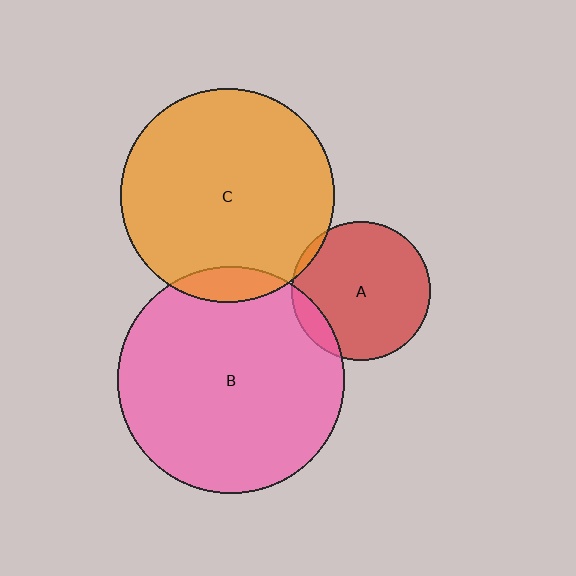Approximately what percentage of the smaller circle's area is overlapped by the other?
Approximately 5%.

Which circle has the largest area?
Circle B (pink).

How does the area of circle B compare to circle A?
Approximately 2.6 times.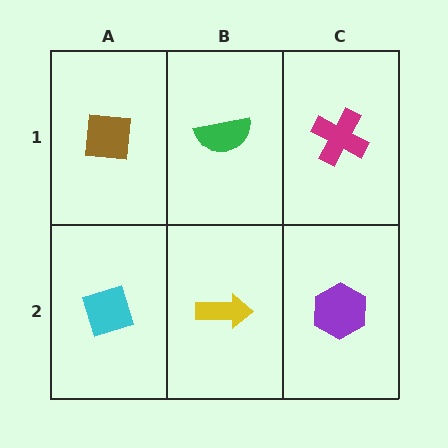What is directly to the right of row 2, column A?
A yellow arrow.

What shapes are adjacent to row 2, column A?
A brown square (row 1, column A), a yellow arrow (row 2, column B).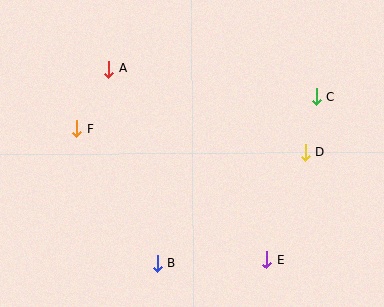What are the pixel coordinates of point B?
Point B is at (157, 264).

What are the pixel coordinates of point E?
Point E is at (266, 260).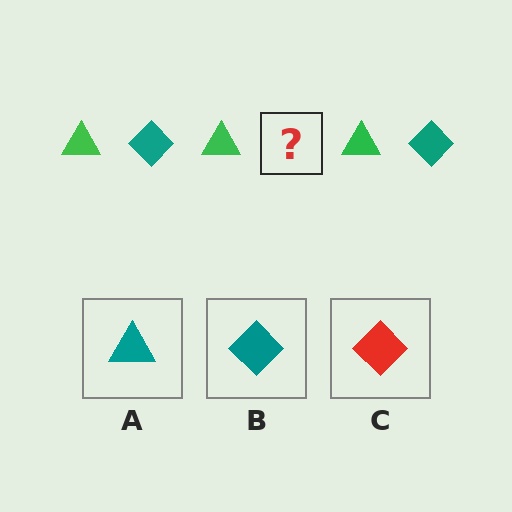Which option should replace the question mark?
Option B.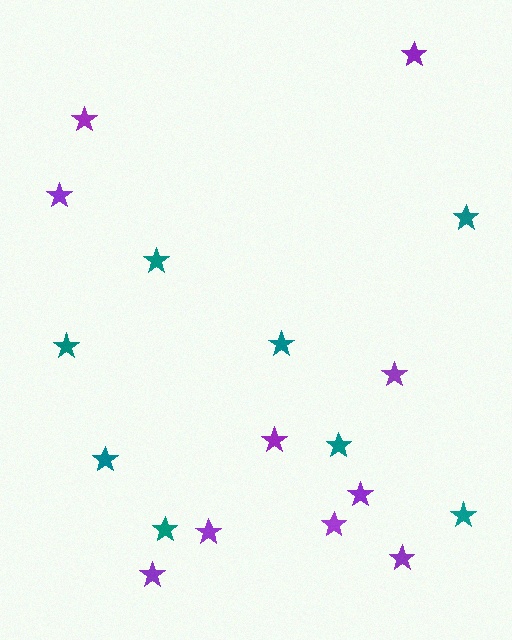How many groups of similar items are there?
There are 2 groups: one group of teal stars (8) and one group of purple stars (10).